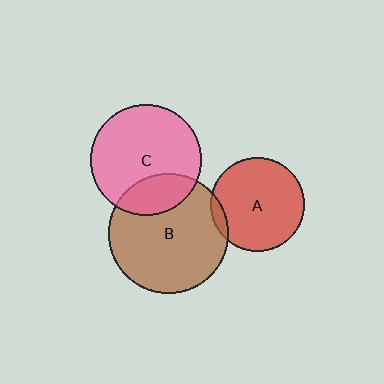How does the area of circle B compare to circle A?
Approximately 1.6 times.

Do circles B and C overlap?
Yes.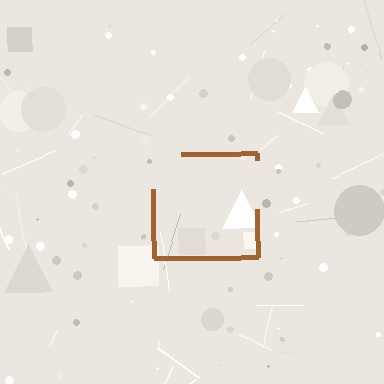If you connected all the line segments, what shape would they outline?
They would outline a square.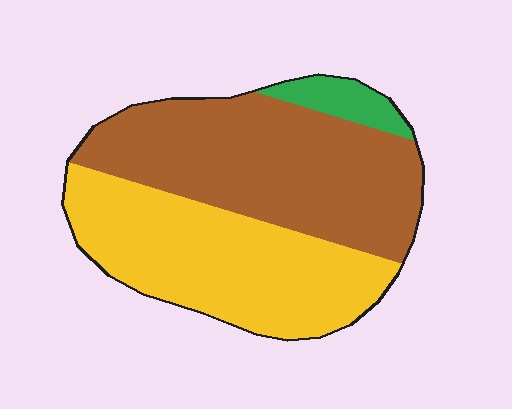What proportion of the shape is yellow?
Yellow covers around 45% of the shape.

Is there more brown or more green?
Brown.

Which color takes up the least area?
Green, at roughly 5%.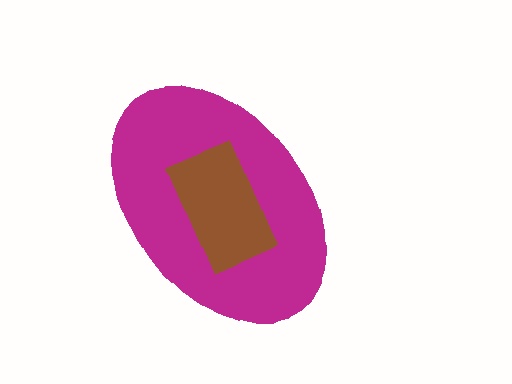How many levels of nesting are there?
2.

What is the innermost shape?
The brown rectangle.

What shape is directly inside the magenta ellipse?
The brown rectangle.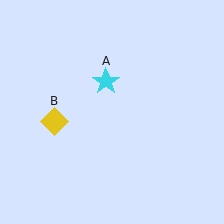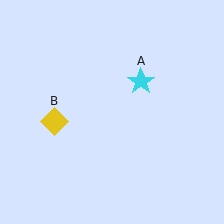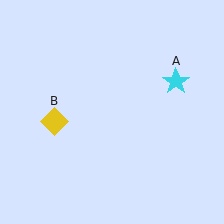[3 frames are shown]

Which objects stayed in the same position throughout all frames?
Yellow diamond (object B) remained stationary.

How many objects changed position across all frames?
1 object changed position: cyan star (object A).